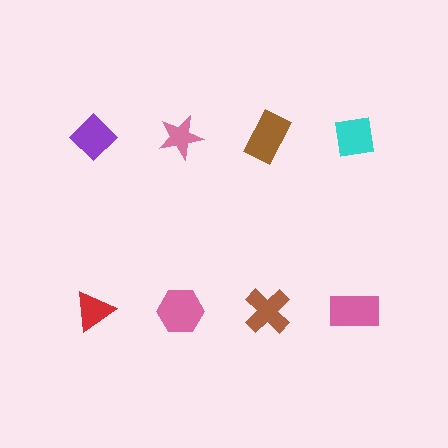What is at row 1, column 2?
A pink star.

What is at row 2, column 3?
A brown cross.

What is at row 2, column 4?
A pink rectangle.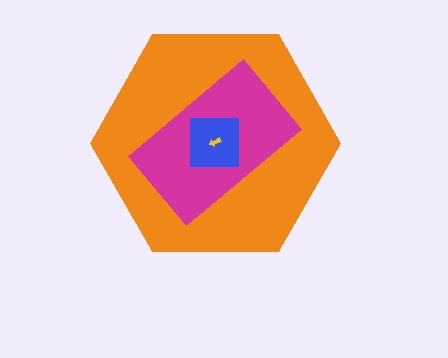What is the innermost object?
The yellow arrow.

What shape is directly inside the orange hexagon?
The magenta rectangle.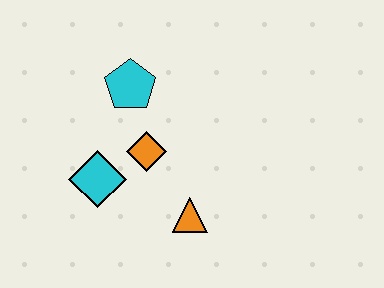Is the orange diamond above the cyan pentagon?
No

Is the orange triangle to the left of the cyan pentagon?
No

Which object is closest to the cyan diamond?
The orange diamond is closest to the cyan diamond.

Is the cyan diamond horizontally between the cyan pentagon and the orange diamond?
No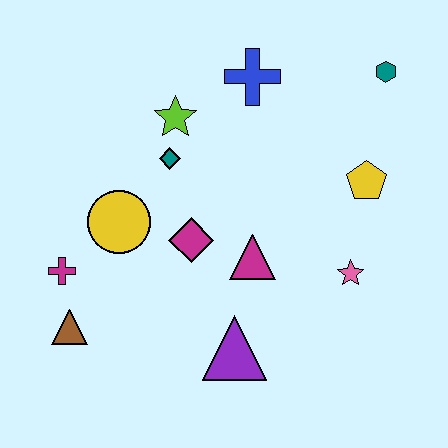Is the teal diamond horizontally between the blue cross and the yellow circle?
Yes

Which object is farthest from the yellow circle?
The teal hexagon is farthest from the yellow circle.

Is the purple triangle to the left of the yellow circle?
No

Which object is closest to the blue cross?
The lime star is closest to the blue cross.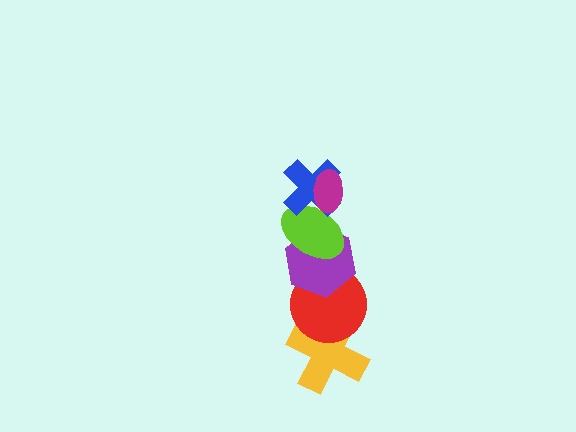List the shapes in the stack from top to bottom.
From top to bottom: the magenta ellipse, the blue cross, the lime ellipse, the purple hexagon, the red circle, the yellow cross.